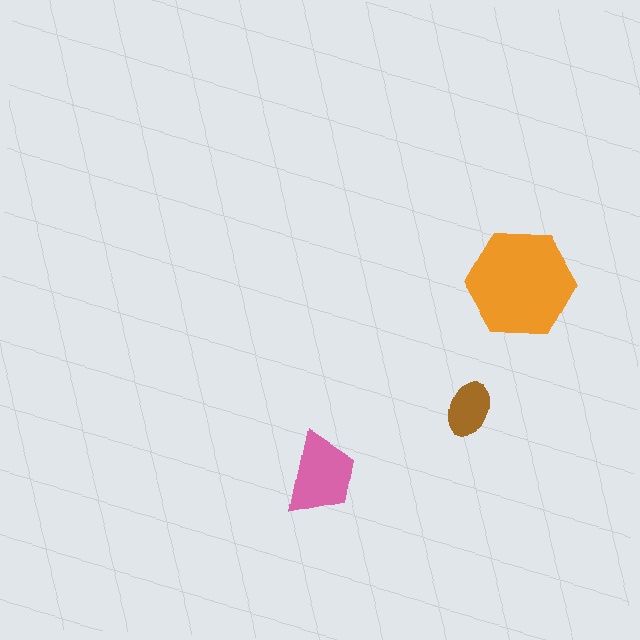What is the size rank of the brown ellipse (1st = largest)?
3rd.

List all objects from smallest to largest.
The brown ellipse, the pink trapezoid, the orange hexagon.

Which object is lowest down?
The pink trapezoid is bottommost.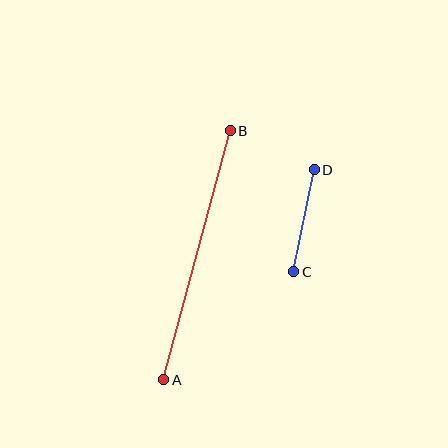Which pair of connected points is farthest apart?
Points A and B are farthest apart.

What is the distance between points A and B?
The distance is approximately 258 pixels.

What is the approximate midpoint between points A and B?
The midpoint is at approximately (197, 255) pixels.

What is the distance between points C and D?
The distance is approximately 104 pixels.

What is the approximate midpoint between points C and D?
The midpoint is at approximately (304, 221) pixels.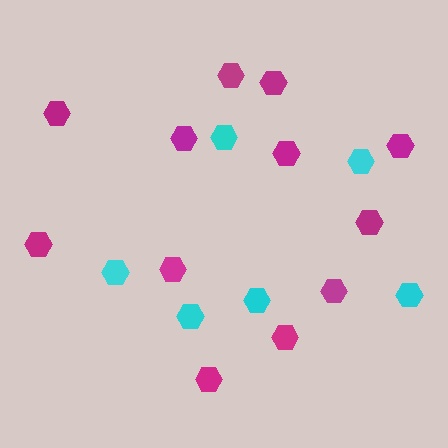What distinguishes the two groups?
There are 2 groups: one group of cyan hexagons (6) and one group of magenta hexagons (12).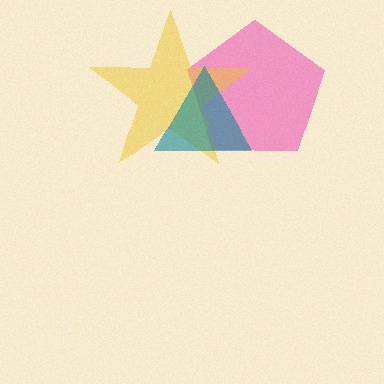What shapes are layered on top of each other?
The layered shapes are: a pink pentagon, a yellow star, a teal triangle.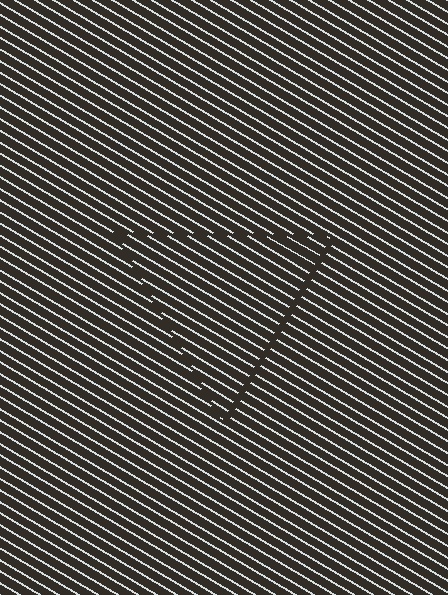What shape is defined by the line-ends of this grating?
An illusory triangle. The interior of the shape contains the same grating, shifted by half a period — the contour is defined by the phase discontinuity where line-ends from the inner and outer gratings abut.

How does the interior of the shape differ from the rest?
The interior of the shape contains the same grating, shifted by half a period — the contour is defined by the phase discontinuity where line-ends from the inner and outer gratings abut.